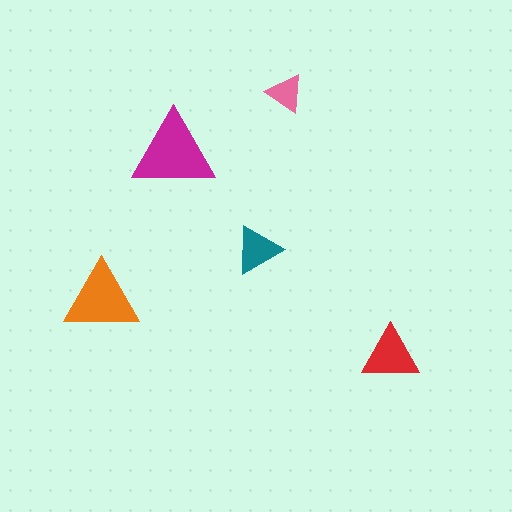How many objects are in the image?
There are 5 objects in the image.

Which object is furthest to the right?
The red triangle is rightmost.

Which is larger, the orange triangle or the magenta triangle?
The magenta one.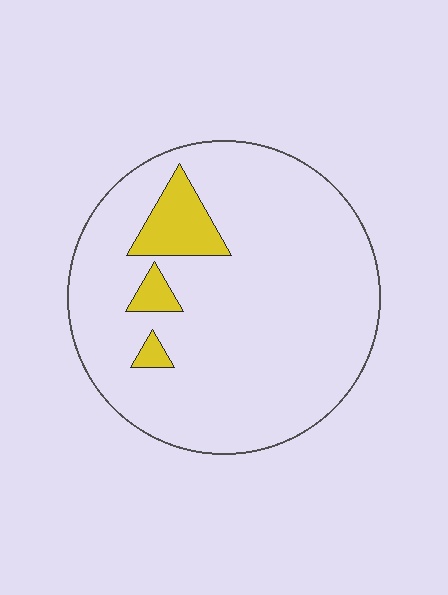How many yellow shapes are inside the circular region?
3.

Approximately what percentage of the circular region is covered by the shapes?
Approximately 10%.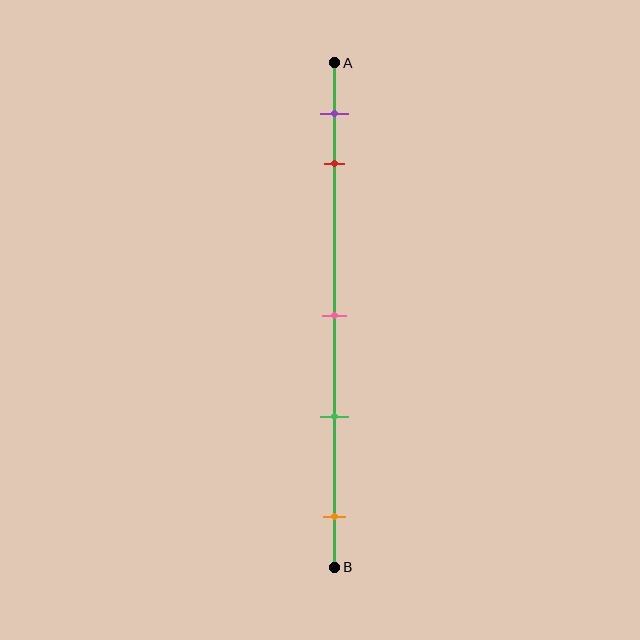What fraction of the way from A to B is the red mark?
The red mark is approximately 20% (0.2) of the way from A to B.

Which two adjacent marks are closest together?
The purple and red marks are the closest adjacent pair.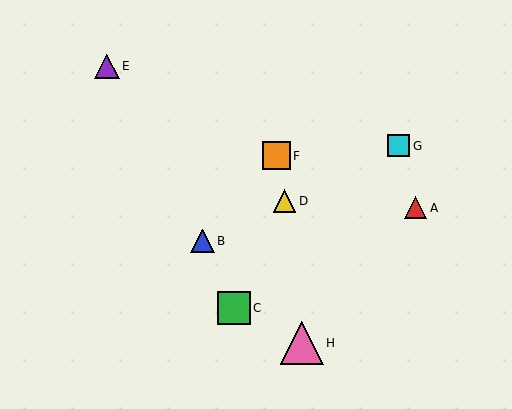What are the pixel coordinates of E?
Object E is at (107, 66).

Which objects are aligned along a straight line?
Objects B, D, G are aligned along a straight line.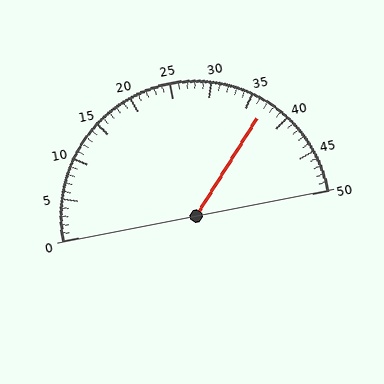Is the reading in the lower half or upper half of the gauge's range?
The reading is in the upper half of the range (0 to 50).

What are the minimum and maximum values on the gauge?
The gauge ranges from 0 to 50.